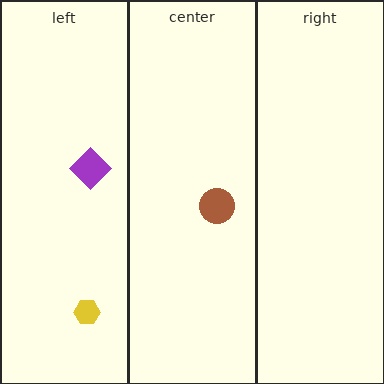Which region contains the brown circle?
The center region.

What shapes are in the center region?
The brown circle.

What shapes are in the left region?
The purple diamond, the yellow hexagon.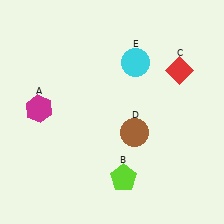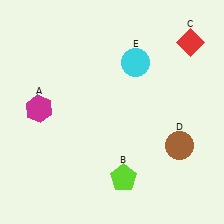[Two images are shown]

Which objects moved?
The objects that moved are: the red diamond (C), the brown circle (D).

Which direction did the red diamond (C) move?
The red diamond (C) moved up.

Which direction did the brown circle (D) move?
The brown circle (D) moved right.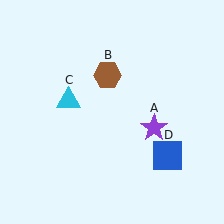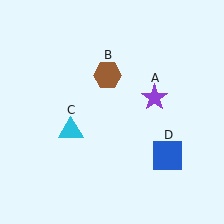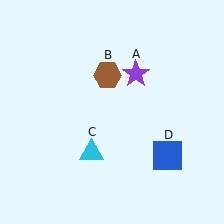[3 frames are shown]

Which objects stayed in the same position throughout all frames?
Brown hexagon (object B) and blue square (object D) remained stationary.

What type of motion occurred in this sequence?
The purple star (object A), cyan triangle (object C) rotated counterclockwise around the center of the scene.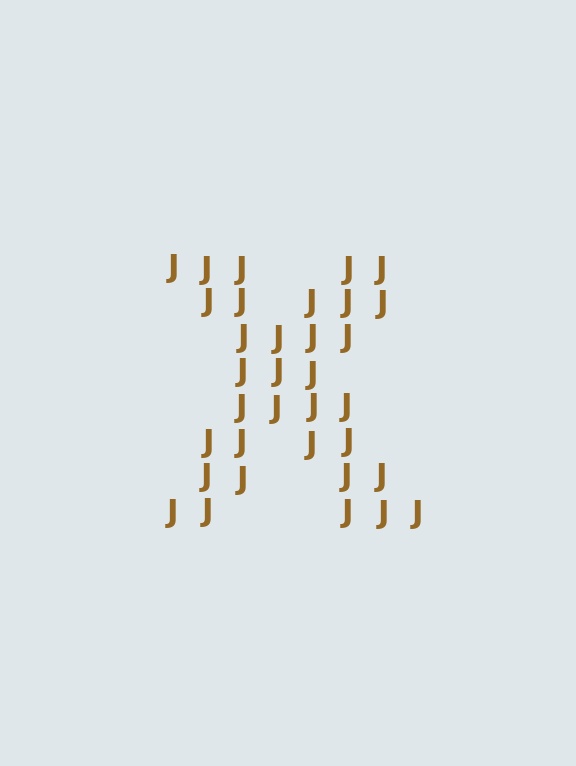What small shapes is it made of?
It is made of small letter J's.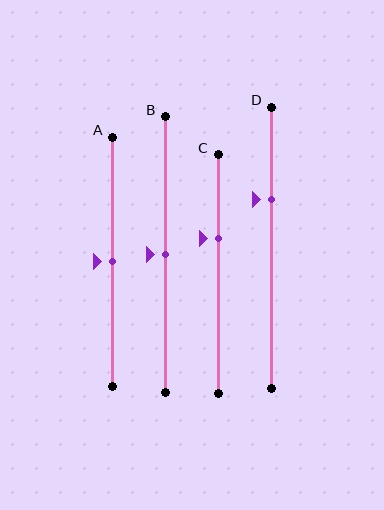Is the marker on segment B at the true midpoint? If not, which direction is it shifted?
Yes, the marker on segment B is at the true midpoint.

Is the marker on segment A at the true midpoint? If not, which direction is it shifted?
Yes, the marker on segment A is at the true midpoint.